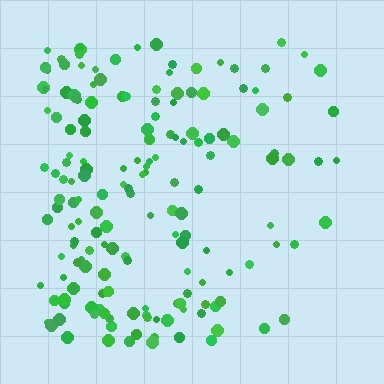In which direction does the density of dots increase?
From right to left, with the left side densest.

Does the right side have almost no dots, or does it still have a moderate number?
Still a moderate number, just noticeably fewer than the left.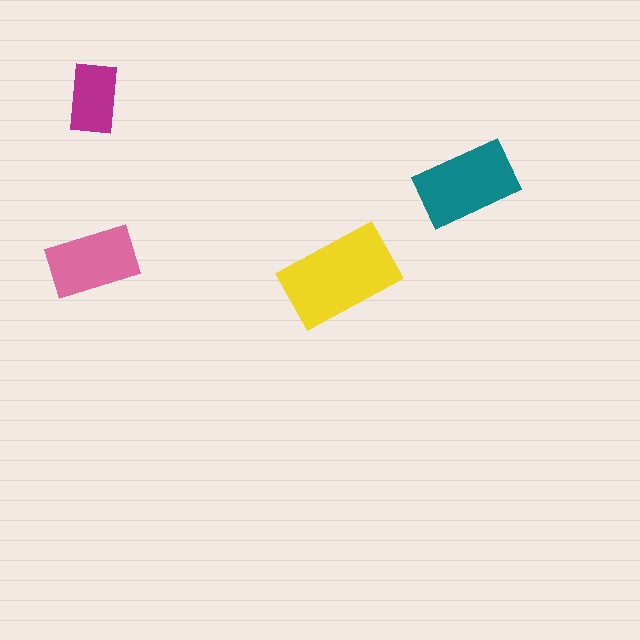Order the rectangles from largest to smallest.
the yellow one, the teal one, the pink one, the magenta one.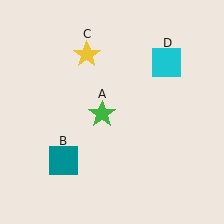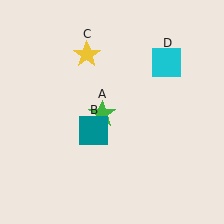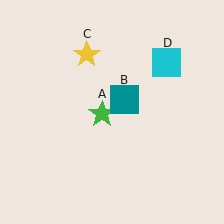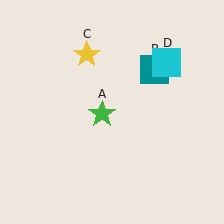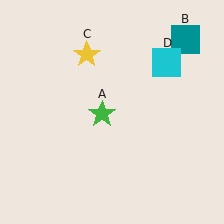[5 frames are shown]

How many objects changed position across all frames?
1 object changed position: teal square (object B).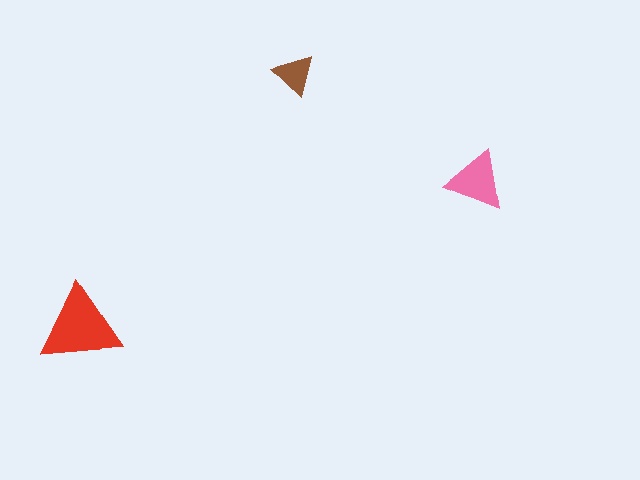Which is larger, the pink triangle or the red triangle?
The red one.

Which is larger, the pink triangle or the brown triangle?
The pink one.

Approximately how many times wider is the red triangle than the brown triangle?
About 2 times wider.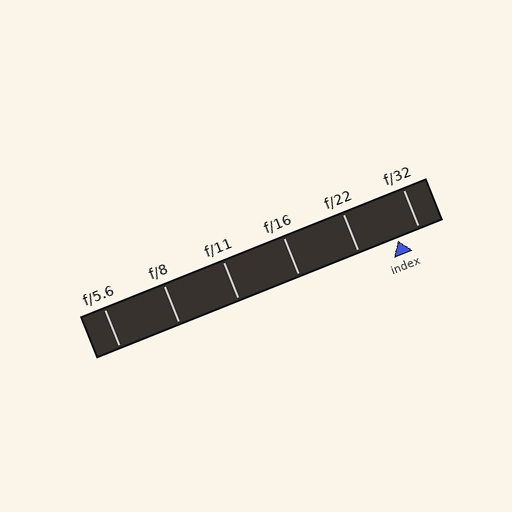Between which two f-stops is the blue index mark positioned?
The index mark is between f/22 and f/32.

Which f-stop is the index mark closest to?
The index mark is closest to f/32.